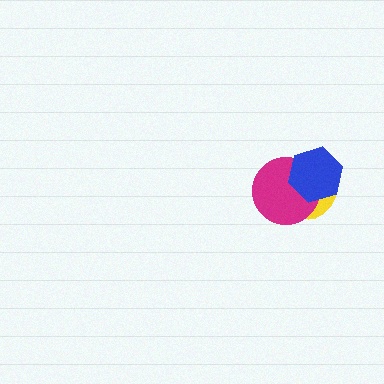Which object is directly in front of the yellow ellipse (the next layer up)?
The magenta circle is directly in front of the yellow ellipse.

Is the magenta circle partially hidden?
Yes, it is partially covered by another shape.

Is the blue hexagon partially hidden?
No, no other shape covers it.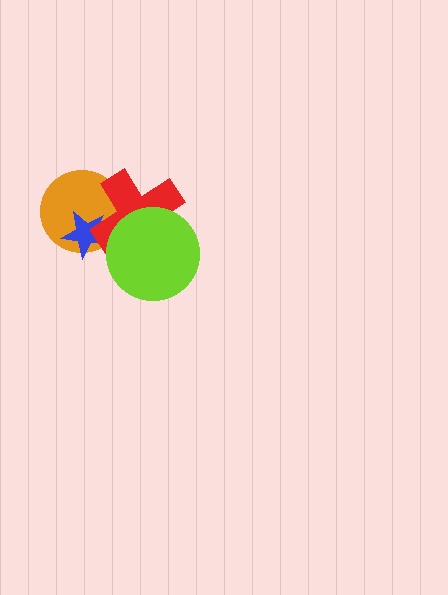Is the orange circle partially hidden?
Yes, it is partially covered by another shape.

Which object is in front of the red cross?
The lime circle is in front of the red cross.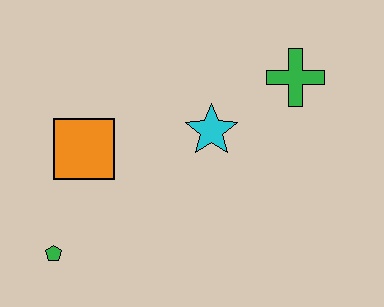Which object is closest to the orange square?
The green pentagon is closest to the orange square.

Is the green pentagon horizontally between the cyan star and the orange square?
No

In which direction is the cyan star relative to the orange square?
The cyan star is to the right of the orange square.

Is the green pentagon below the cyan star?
Yes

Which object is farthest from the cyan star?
The green pentagon is farthest from the cyan star.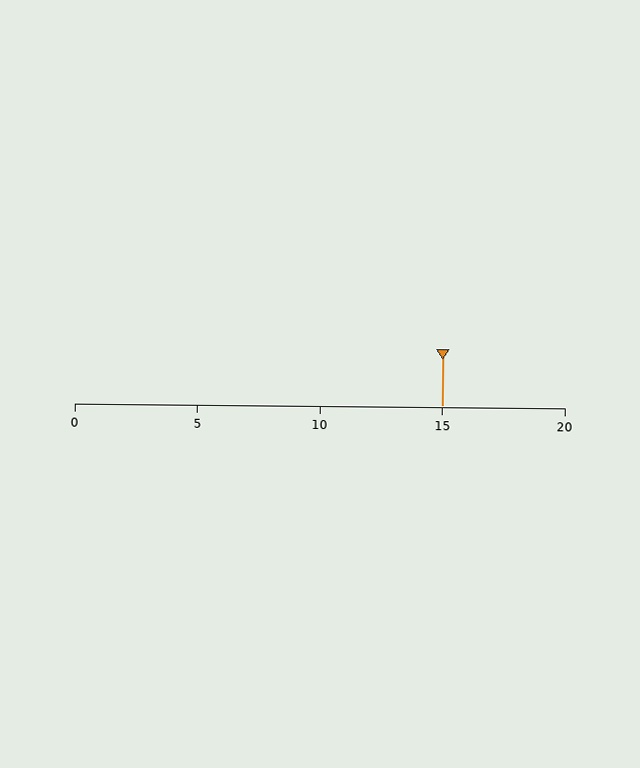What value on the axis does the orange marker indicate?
The marker indicates approximately 15.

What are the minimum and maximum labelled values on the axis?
The axis runs from 0 to 20.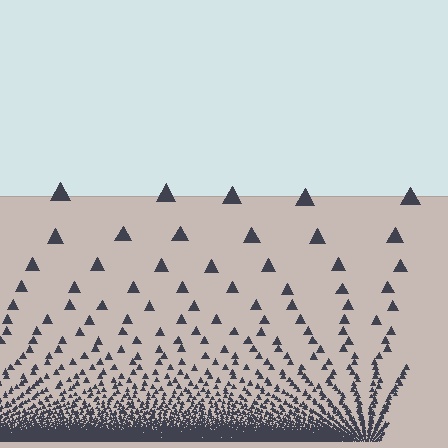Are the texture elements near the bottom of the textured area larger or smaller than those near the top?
Smaller. The gradient is inverted — elements near the bottom are smaller and denser.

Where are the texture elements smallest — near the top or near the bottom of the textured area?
Near the bottom.